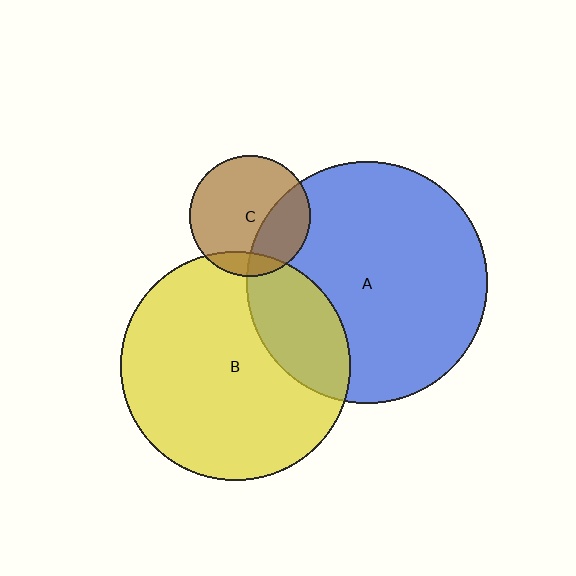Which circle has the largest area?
Circle A (blue).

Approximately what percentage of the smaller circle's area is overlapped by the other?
Approximately 25%.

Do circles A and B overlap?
Yes.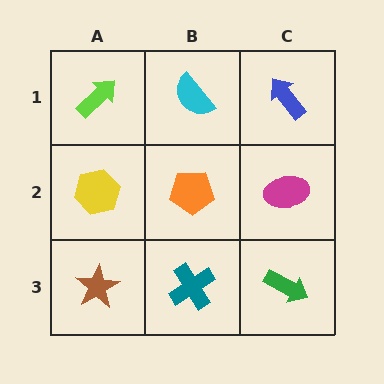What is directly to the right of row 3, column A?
A teal cross.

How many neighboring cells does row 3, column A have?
2.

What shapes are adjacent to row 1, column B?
An orange pentagon (row 2, column B), a lime arrow (row 1, column A), a blue arrow (row 1, column C).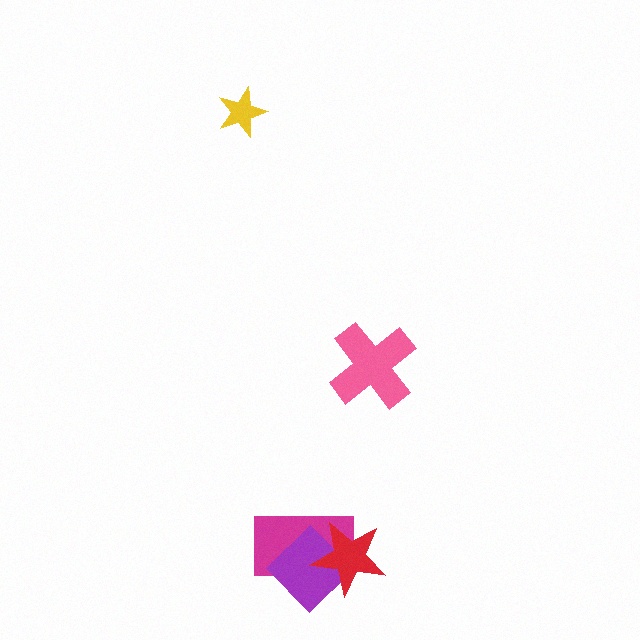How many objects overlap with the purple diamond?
2 objects overlap with the purple diamond.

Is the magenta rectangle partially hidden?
Yes, it is partially covered by another shape.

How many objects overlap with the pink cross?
0 objects overlap with the pink cross.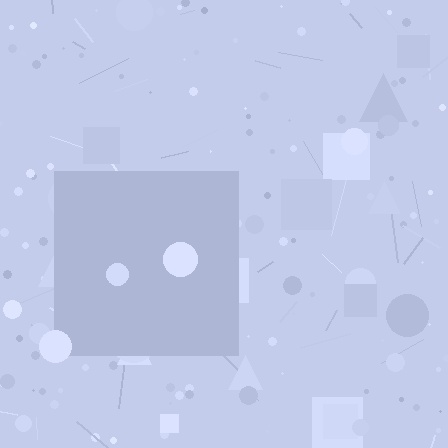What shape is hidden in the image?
A square is hidden in the image.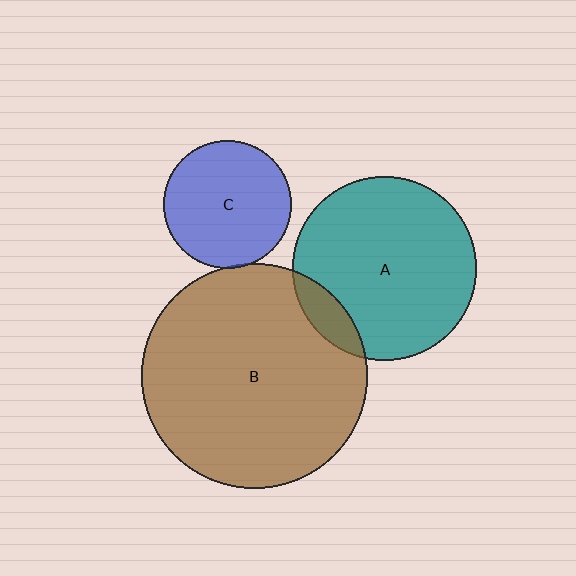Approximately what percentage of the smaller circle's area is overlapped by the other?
Approximately 5%.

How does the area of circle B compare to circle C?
Approximately 3.1 times.